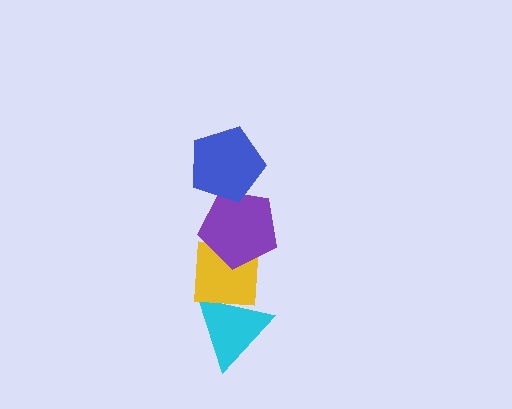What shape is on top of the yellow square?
The purple pentagon is on top of the yellow square.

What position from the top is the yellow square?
The yellow square is 3rd from the top.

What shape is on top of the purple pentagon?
The blue pentagon is on top of the purple pentagon.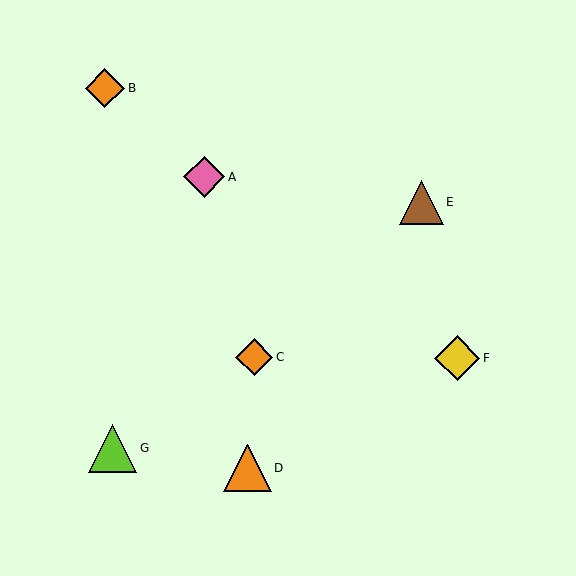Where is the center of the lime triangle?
The center of the lime triangle is at (113, 448).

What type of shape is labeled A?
Shape A is a pink diamond.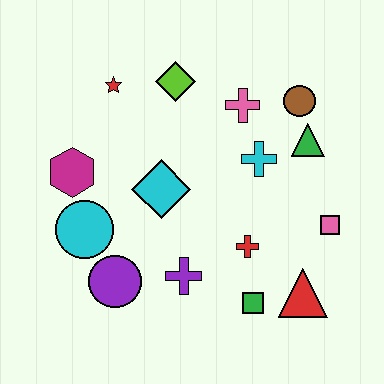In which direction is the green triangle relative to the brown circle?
The green triangle is below the brown circle.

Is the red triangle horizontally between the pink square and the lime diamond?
Yes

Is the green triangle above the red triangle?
Yes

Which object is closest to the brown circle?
The green triangle is closest to the brown circle.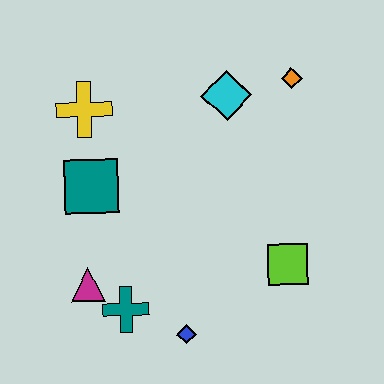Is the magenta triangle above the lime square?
No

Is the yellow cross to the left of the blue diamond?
Yes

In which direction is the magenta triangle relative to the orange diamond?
The magenta triangle is to the left of the orange diamond.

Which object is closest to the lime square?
The blue diamond is closest to the lime square.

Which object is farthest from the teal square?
The orange diamond is farthest from the teal square.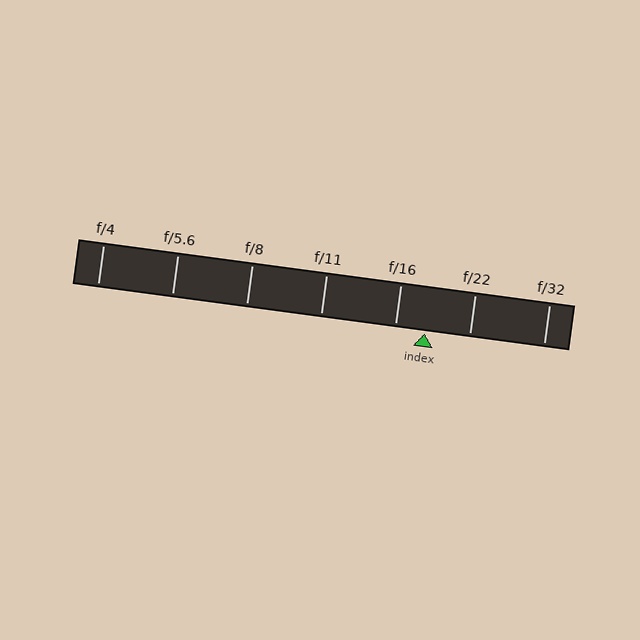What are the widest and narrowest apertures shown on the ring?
The widest aperture shown is f/4 and the narrowest is f/32.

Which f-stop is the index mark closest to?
The index mark is closest to f/16.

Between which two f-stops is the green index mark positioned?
The index mark is between f/16 and f/22.